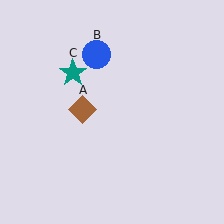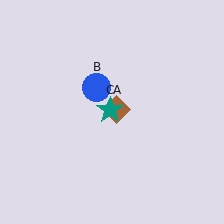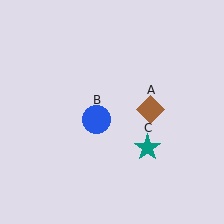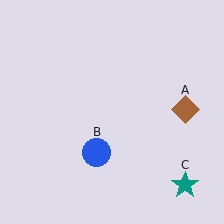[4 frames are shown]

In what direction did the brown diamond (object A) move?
The brown diamond (object A) moved right.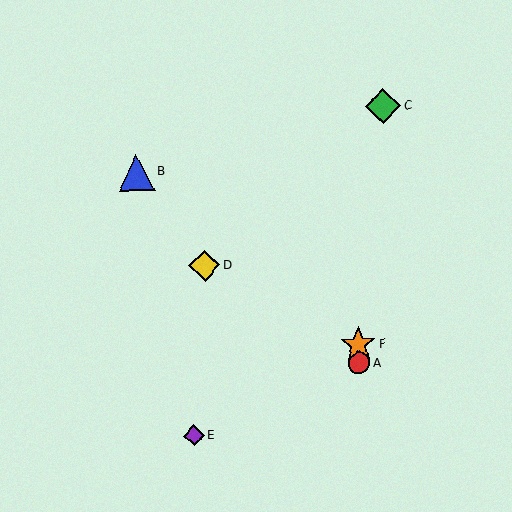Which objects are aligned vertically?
Objects A, F are aligned vertically.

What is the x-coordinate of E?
Object E is at x≈194.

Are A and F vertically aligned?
Yes, both are at x≈359.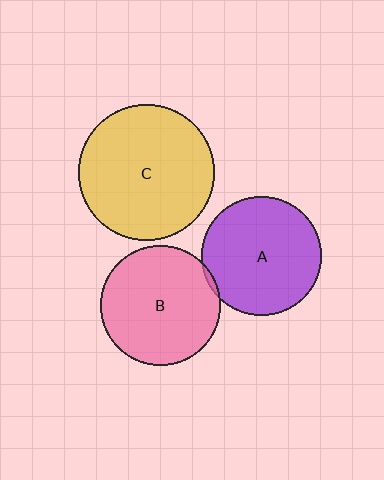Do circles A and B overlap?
Yes.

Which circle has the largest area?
Circle C (yellow).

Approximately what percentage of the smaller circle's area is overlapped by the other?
Approximately 5%.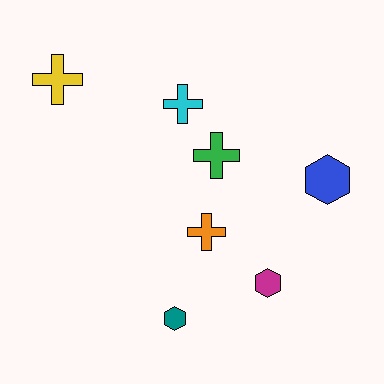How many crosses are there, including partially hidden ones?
There are 4 crosses.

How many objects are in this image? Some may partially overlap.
There are 7 objects.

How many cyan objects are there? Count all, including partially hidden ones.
There is 1 cyan object.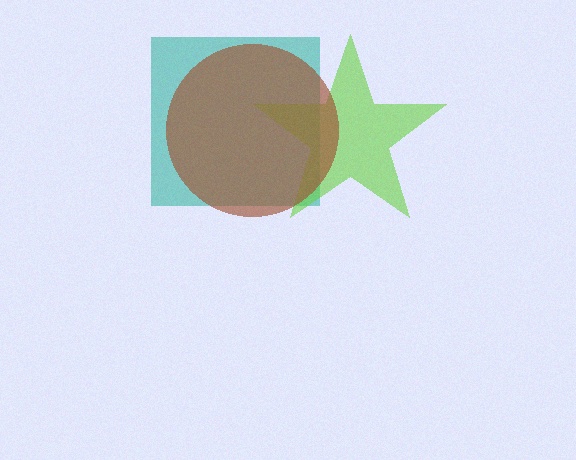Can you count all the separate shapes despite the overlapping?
Yes, there are 3 separate shapes.